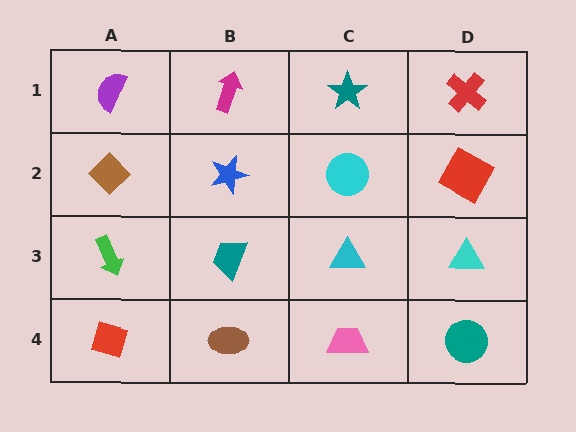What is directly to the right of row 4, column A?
A brown ellipse.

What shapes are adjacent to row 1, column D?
A red square (row 2, column D), a teal star (row 1, column C).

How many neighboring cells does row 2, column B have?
4.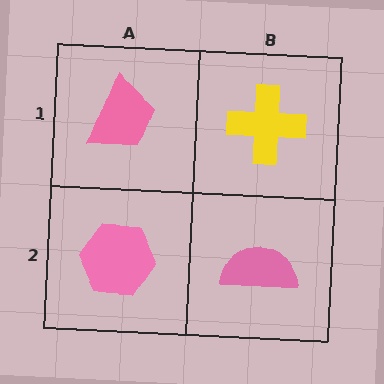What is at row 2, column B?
A pink semicircle.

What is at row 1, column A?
A pink trapezoid.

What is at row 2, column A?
A pink hexagon.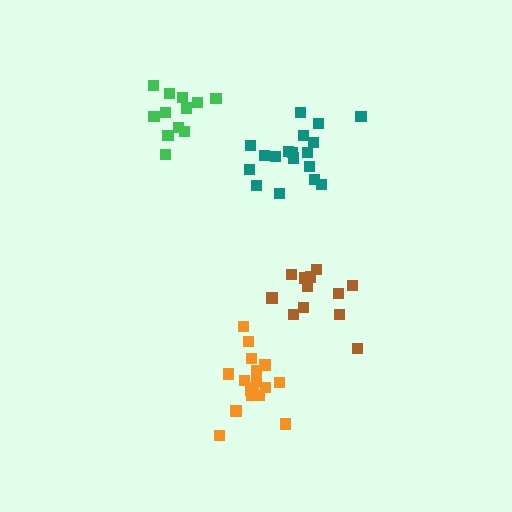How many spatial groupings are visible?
There are 4 spatial groupings.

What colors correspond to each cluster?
The clusters are colored: brown, teal, orange, green.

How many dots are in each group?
Group 1: 12 dots, Group 2: 18 dots, Group 3: 17 dots, Group 4: 12 dots (59 total).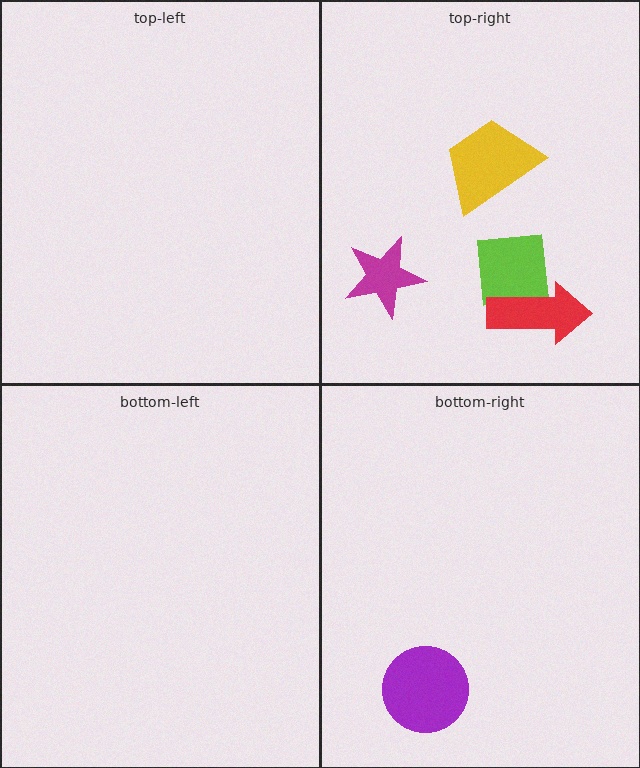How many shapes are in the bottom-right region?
1.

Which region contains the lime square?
The top-right region.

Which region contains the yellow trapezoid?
The top-right region.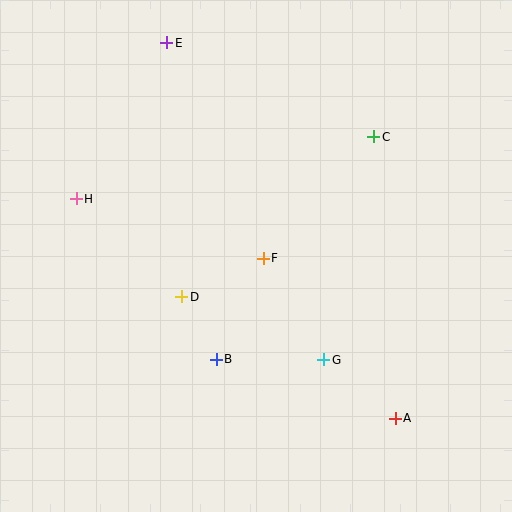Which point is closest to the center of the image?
Point F at (263, 258) is closest to the center.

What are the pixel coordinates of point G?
Point G is at (324, 360).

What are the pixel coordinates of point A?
Point A is at (395, 418).